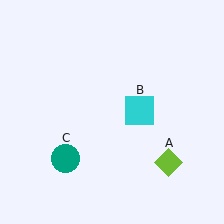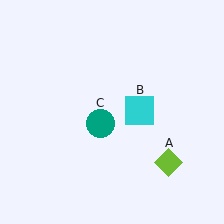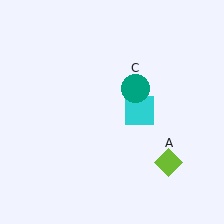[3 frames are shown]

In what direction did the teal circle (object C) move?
The teal circle (object C) moved up and to the right.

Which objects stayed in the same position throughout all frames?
Lime diamond (object A) and cyan square (object B) remained stationary.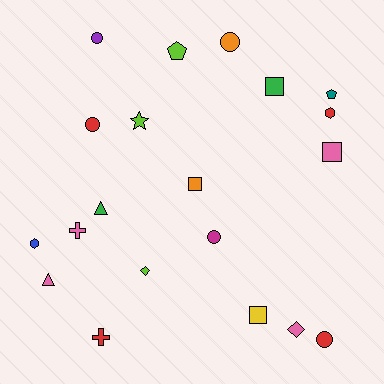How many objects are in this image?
There are 20 objects.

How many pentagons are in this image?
There are 2 pentagons.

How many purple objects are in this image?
There is 1 purple object.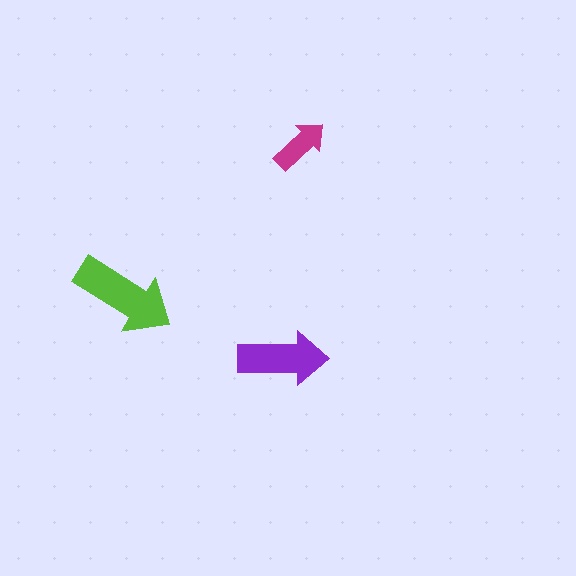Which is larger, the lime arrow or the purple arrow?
The lime one.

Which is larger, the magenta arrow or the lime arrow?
The lime one.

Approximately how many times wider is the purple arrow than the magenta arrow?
About 1.5 times wider.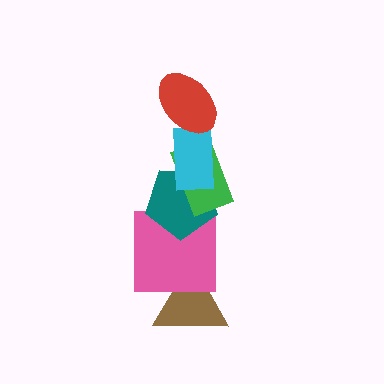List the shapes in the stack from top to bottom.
From top to bottom: the red ellipse, the cyan rectangle, the green rectangle, the teal pentagon, the pink square, the brown triangle.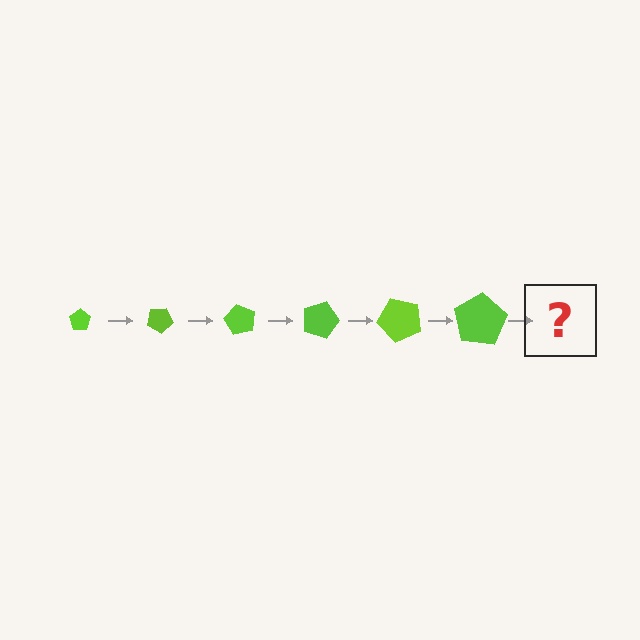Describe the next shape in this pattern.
It should be a pentagon, larger than the previous one and rotated 180 degrees from the start.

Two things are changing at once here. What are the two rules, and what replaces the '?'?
The two rules are that the pentagon grows larger each step and it rotates 30 degrees each step. The '?' should be a pentagon, larger than the previous one and rotated 180 degrees from the start.